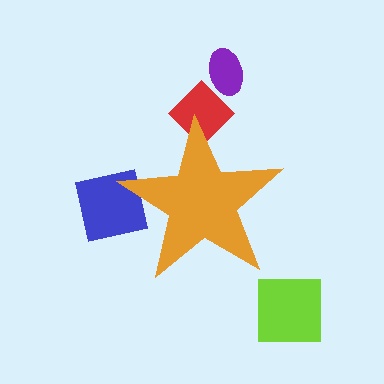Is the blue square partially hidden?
Yes, the blue square is partially hidden behind the orange star.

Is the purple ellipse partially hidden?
No, the purple ellipse is fully visible.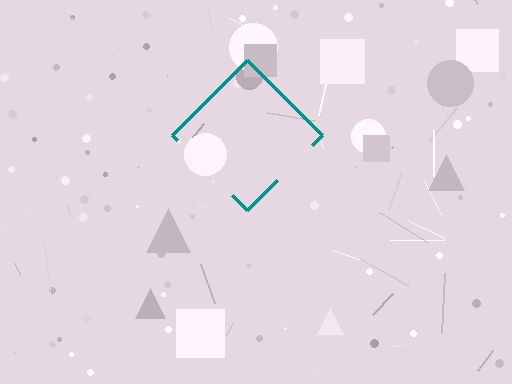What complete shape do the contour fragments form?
The contour fragments form a diamond.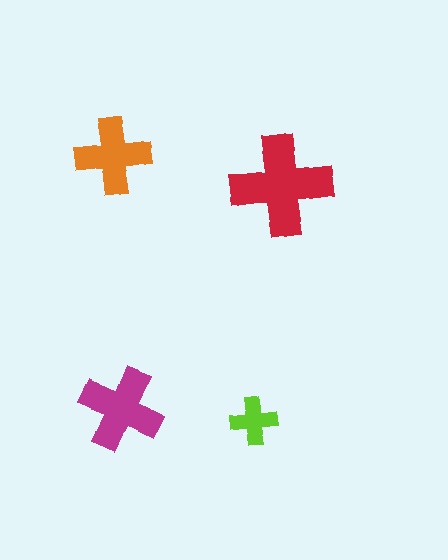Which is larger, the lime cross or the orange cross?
The orange one.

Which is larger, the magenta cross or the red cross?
The red one.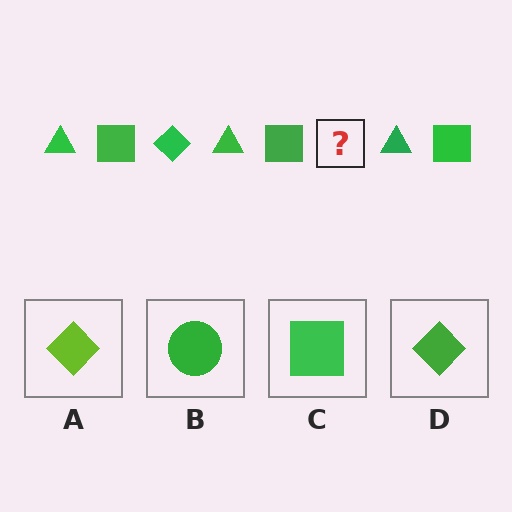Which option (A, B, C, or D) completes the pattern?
D.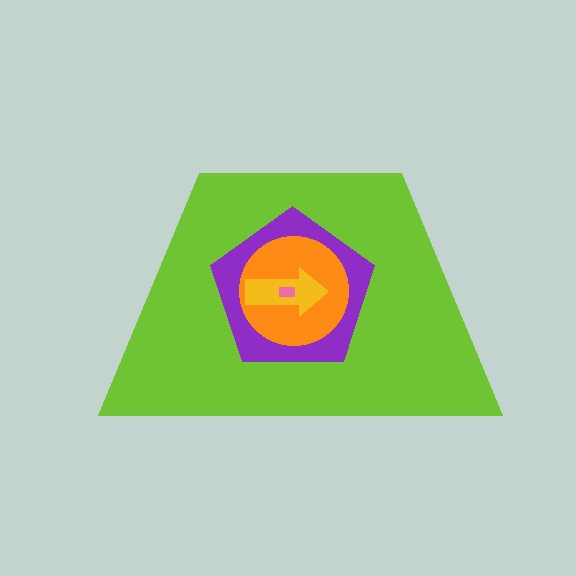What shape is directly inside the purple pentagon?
The orange circle.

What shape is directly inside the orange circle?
The yellow arrow.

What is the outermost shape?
The lime trapezoid.